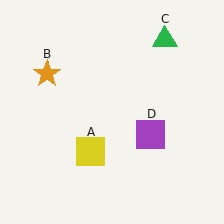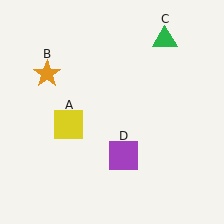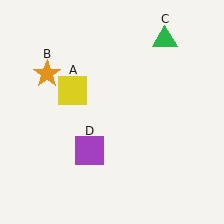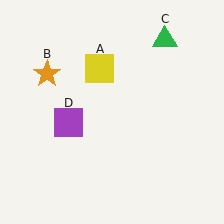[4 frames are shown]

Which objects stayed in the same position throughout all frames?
Orange star (object B) and green triangle (object C) remained stationary.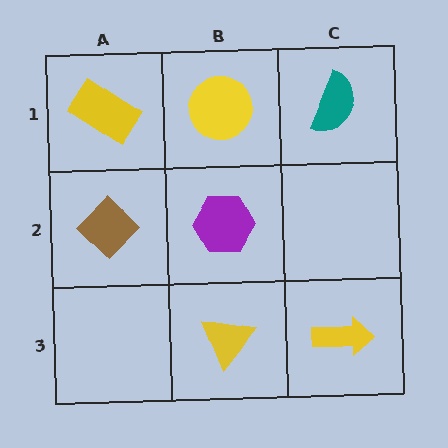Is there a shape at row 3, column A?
No, that cell is empty.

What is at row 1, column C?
A teal semicircle.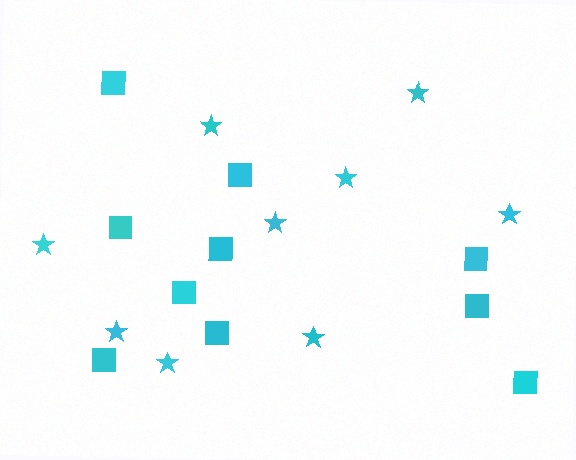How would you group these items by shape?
There are 2 groups: one group of stars (9) and one group of squares (10).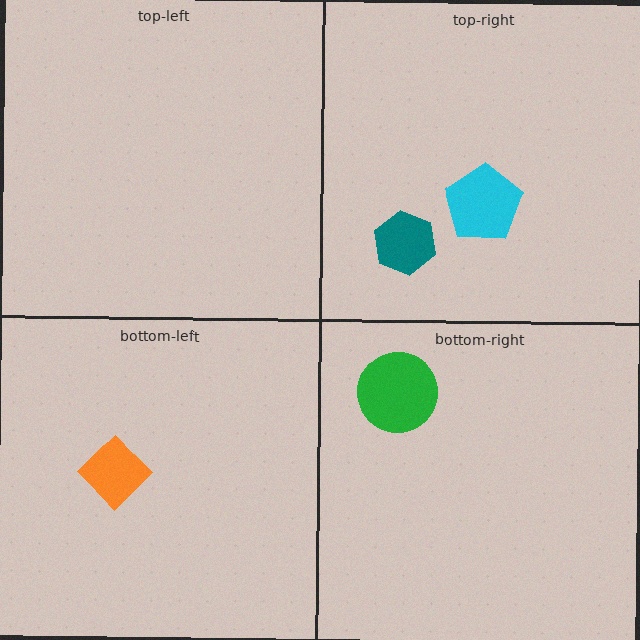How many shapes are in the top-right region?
2.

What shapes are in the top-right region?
The cyan pentagon, the teal hexagon.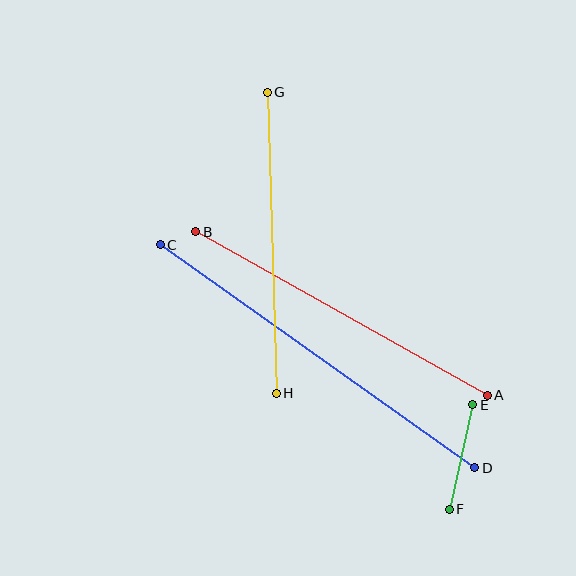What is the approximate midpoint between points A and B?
The midpoint is at approximately (341, 314) pixels.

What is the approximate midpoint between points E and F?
The midpoint is at approximately (461, 457) pixels.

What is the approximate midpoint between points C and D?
The midpoint is at approximately (317, 356) pixels.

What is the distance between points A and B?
The distance is approximately 334 pixels.